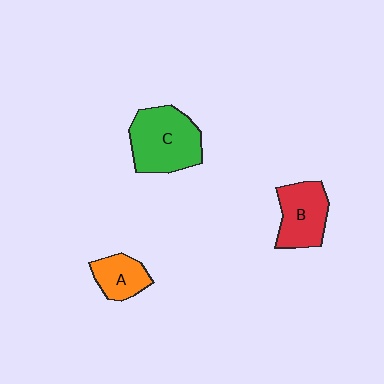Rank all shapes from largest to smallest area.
From largest to smallest: C (green), B (red), A (orange).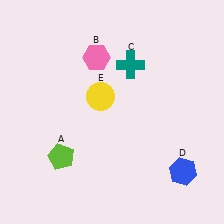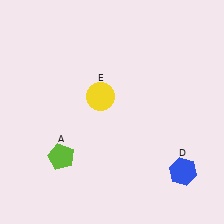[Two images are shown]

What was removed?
The teal cross (C), the pink hexagon (B) were removed in Image 2.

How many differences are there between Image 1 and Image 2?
There are 2 differences between the two images.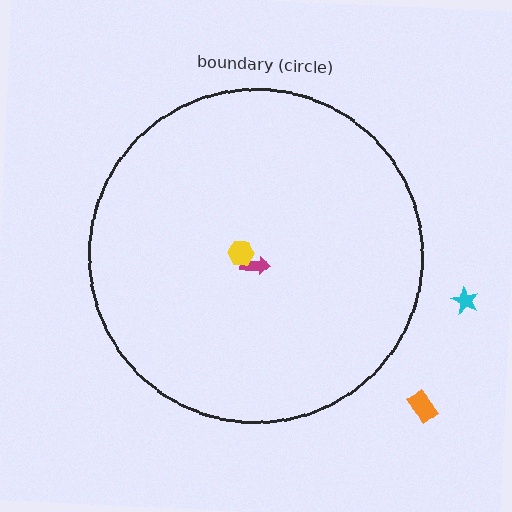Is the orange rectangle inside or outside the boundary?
Outside.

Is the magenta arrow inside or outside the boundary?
Inside.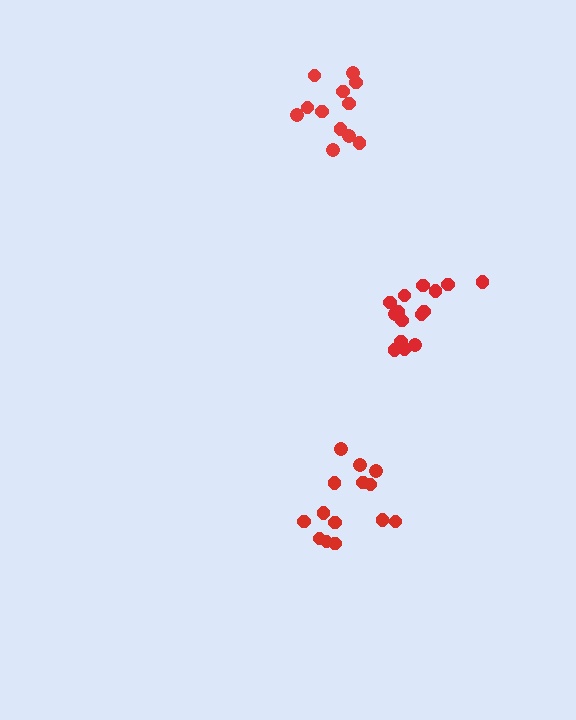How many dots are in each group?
Group 1: 15 dots, Group 2: 12 dots, Group 3: 14 dots (41 total).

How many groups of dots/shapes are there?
There are 3 groups.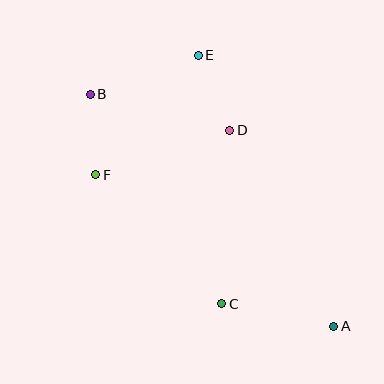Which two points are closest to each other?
Points B and F are closest to each other.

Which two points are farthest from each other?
Points A and B are farthest from each other.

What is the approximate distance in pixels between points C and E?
The distance between C and E is approximately 250 pixels.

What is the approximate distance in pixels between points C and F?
The distance between C and F is approximately 180 pixels.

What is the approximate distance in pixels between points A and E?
The distance between A and E is approximately 303 pixels.